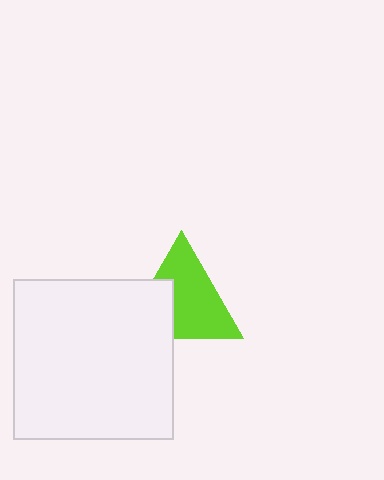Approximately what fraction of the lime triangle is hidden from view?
Roughly 33% of the lime triangle is hidden behind the white square.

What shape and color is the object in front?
The object in front is a white square.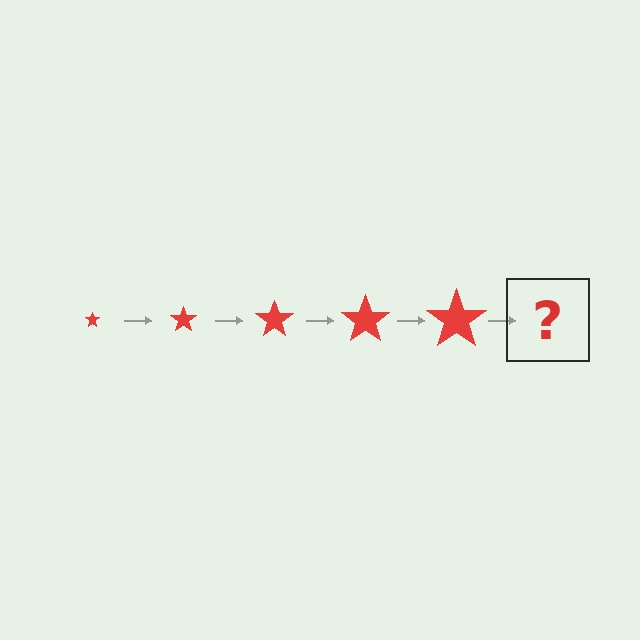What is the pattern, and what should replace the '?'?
The pattern is that the star gets progressively larger each step. The '?' should be a red star, larger than the previous one.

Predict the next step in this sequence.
The next step is a red star, larger than the previous one.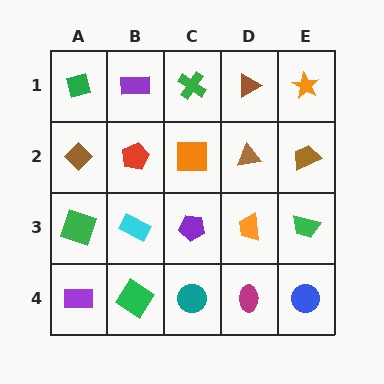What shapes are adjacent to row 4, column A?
A green square (row 3, column A), a green diamond (row 4, column B).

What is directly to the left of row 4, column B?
A purple rectangle.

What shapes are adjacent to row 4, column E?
A green trapezoid (row 3, column E), a magenta ellipse (row 4, column D).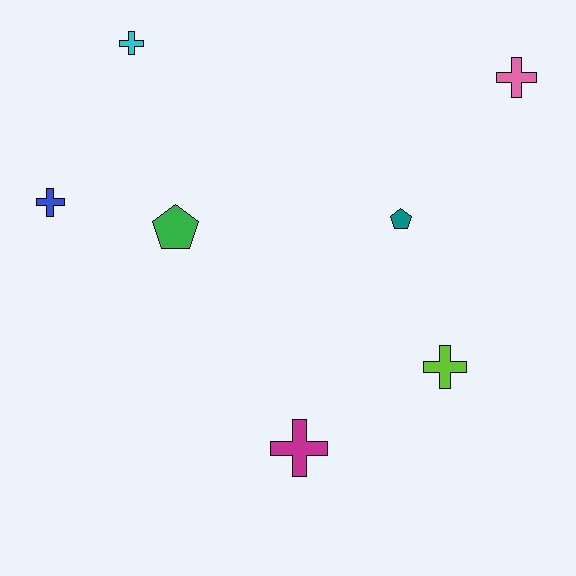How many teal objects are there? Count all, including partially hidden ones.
There is 1 teal object.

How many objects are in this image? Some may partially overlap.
There are 7 objects.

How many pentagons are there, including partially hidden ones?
There are 2 pentagons.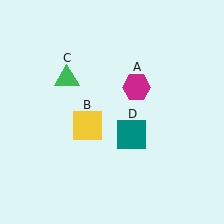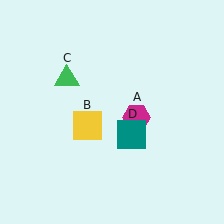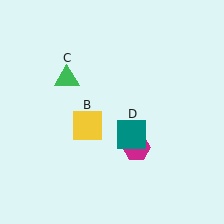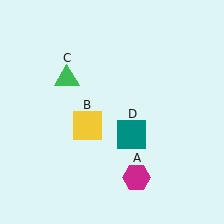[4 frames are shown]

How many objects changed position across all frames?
1 object changed position: magenta hexagon (object A).